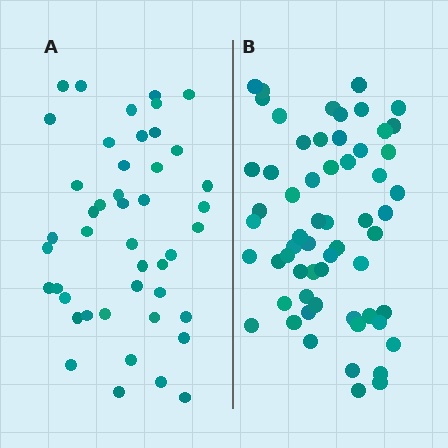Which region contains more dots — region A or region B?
Region B (the right region) has more dots.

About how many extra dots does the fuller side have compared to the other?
Region B has approximately 15 more dots than region A.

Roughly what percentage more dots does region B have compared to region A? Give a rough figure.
About 35% more.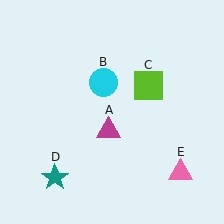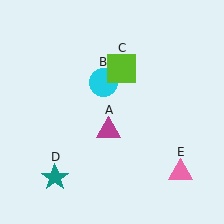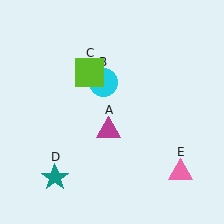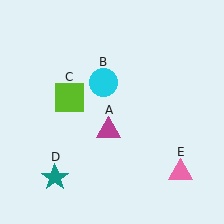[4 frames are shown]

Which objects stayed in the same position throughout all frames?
Magenta triangle (object A) and cyan circle (object B) and teal star (object D) and pink triangle (object E) remained stationary.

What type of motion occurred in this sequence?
The lime square (object C) rotated counterclockwise around the center of the scene.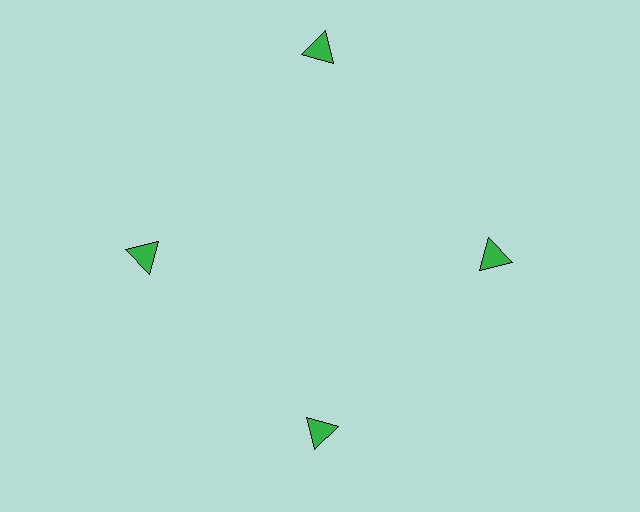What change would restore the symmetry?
The symmetry would be restored by moving it inward, back onto the ring so that all 4 triangles sit at equal angles and equal distance from the center.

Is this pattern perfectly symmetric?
No. The 4 green triangles are arranged in a ring, but one element near the 12 o'clock position is pushed outward from the center, breaking the 4-fold rotational symmetry.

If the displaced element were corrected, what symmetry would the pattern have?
It would have 4-fold rotational symmetry — the pattern would map onto itself every 90 degrees.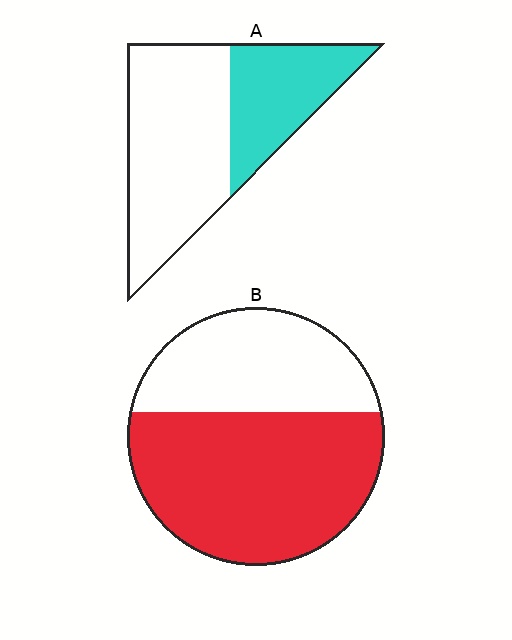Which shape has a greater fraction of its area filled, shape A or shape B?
Shape B.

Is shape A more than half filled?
No.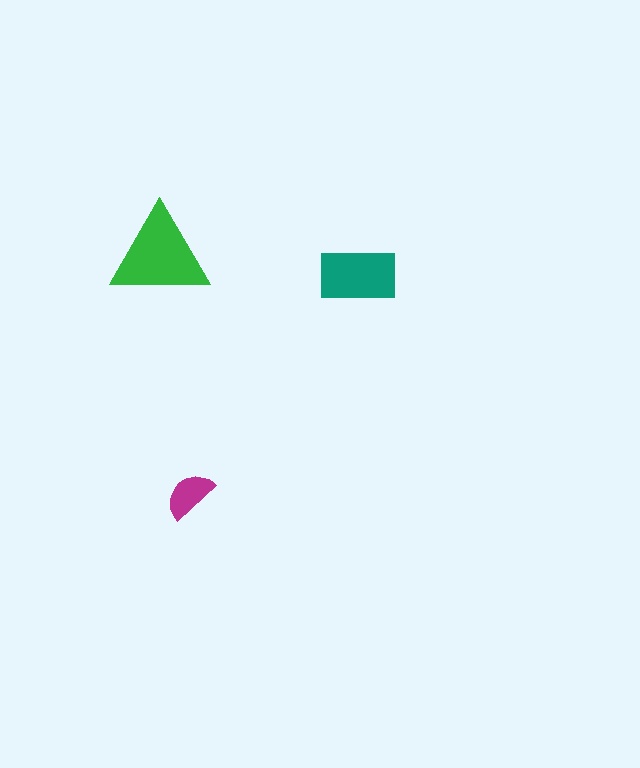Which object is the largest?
The green triangle.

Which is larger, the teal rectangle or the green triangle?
The green triangle.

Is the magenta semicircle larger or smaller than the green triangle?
Smaller.